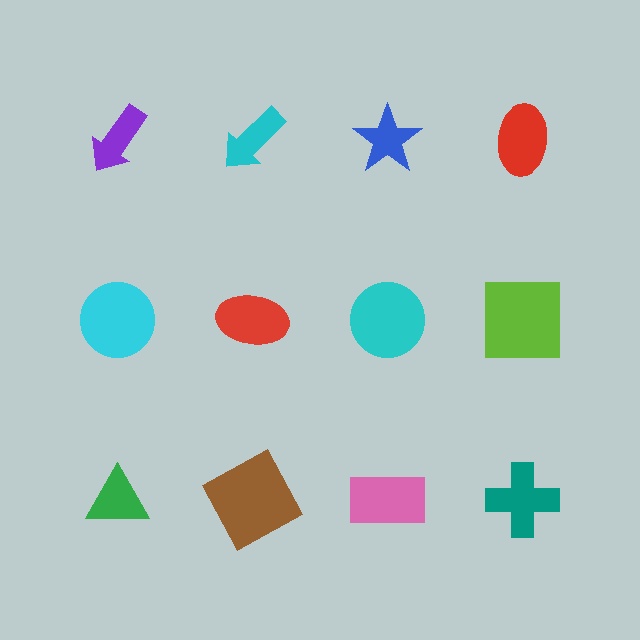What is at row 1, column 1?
A purple arrow.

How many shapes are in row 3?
4 shapes.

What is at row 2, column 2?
A red ellipse.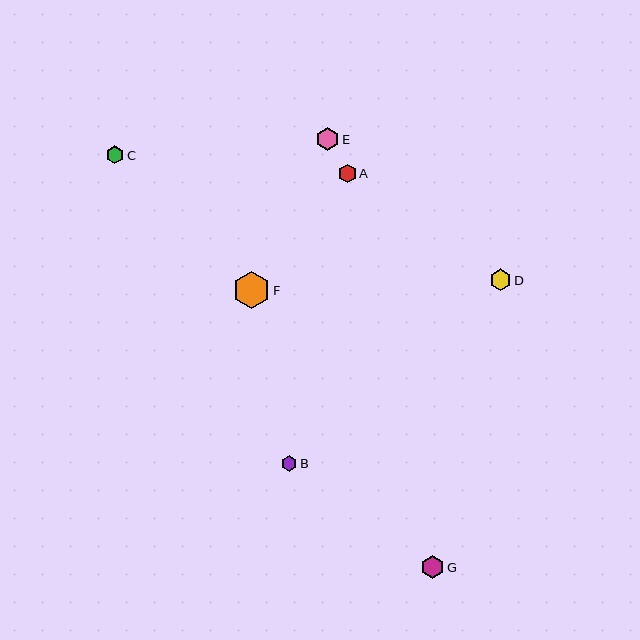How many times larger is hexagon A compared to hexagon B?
Hexagon A is approximately 1.2 times the size of hexagon B.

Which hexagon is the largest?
Hexagon F is the largest with a size of approximately 38 pixels.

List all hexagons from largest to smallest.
From largest to smallest: F, G, E, D, C, A, B.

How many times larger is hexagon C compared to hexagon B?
Hexagon C is approximately 1.2 times the size of hexagon B.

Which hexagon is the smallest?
Hexagon B is the smallest with a size of approximately 16 pixels.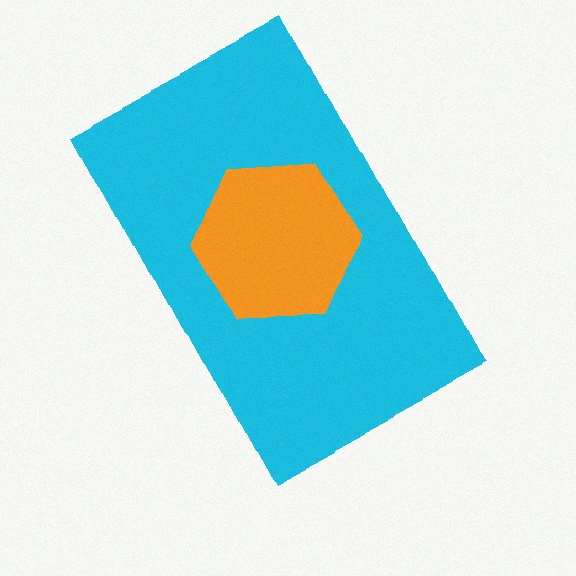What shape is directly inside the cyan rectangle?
The orange hexagon.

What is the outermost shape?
The cyan rectangle.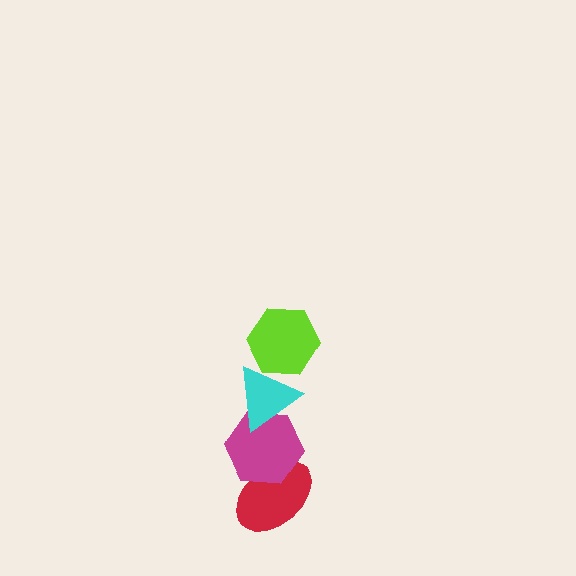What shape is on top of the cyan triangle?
The lime hexagon is on top of the cyan triangle.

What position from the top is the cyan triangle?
The cyan triangle is 2nd from the top.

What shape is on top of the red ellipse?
The magenta hexagon is on top of the red ellipse.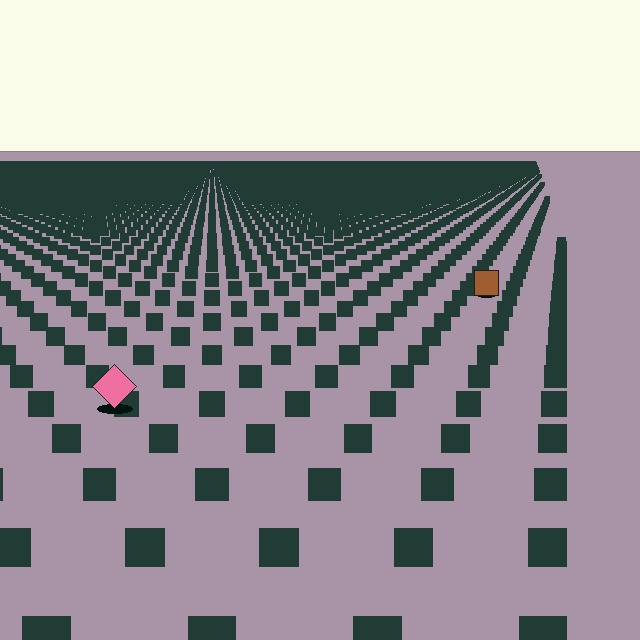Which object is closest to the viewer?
The pink diamond is closest. The texture marks near it are larger and more spread out.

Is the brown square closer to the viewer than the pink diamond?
No. The pink diamond is closer — you can tell from the texture gradient: the ground texture is coarser near it.